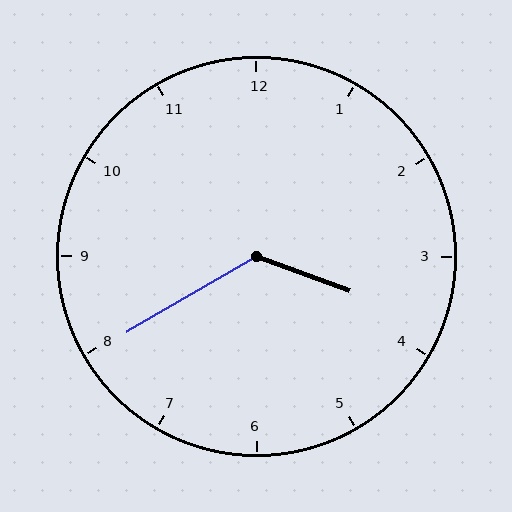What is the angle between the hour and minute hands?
Approximately 130 degrees.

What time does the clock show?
3:40.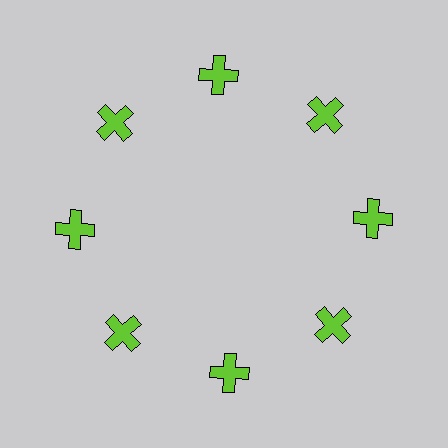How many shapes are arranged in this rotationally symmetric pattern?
There are 8 shapes, arranged in 8 groups of 1.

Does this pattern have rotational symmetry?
Yes, this pattern has 8-fold rotational symmetry. It looks the same after rotating 45 degrees around the center.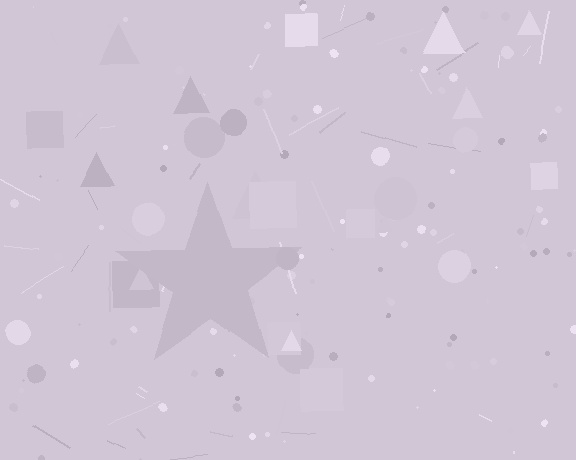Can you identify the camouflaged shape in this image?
The camouflaged shape is a star.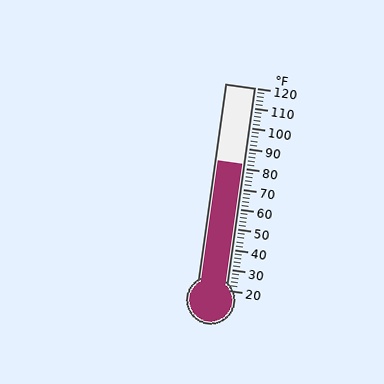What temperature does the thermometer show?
The thermometer shows approximately 82°F.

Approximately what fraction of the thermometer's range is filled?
The thermometer is filled to approximately 60% of its range.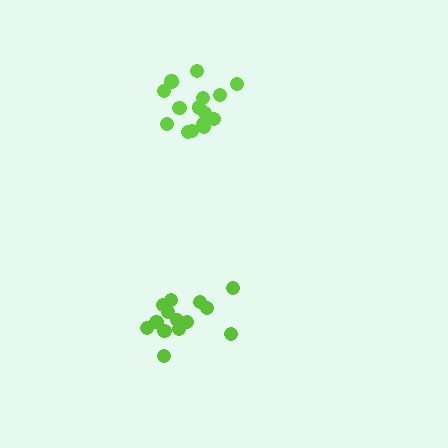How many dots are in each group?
Group 1: 15 dots, Group 2: 14 dots (29 total).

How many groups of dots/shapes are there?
There are 2 groups.